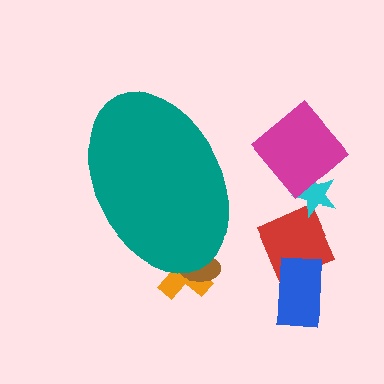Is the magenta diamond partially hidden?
No, the magenta diamond is fully visible.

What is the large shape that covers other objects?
A teal ellipse.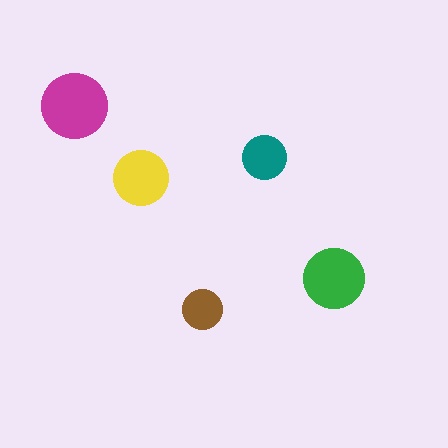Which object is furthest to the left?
The magenta circle is leftmost.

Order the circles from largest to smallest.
the magenta one, the green one, the yellow one, the teal one, the brown one.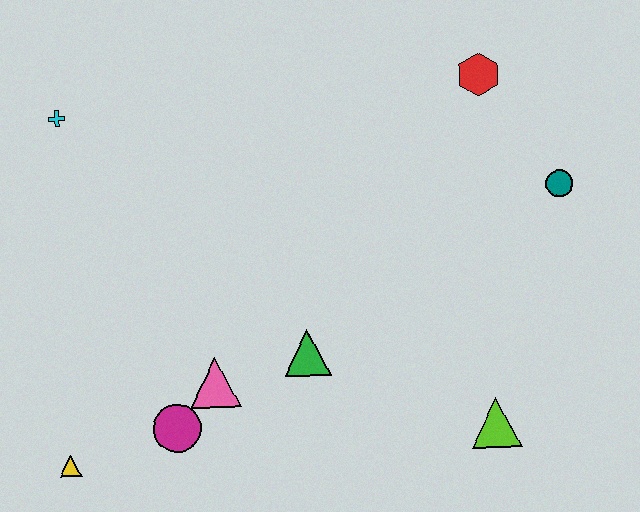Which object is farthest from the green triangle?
The cyan cross is farthest from the green triangle.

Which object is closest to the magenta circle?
The pink triangle is closest to the magenta circle.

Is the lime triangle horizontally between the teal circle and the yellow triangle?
Yes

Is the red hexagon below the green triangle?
No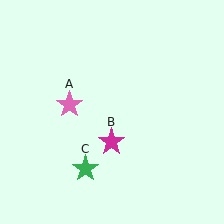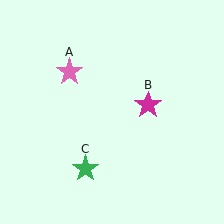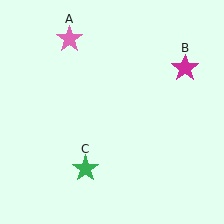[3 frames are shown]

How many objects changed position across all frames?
2 objects changed position: pink star (object A), magenta star (object B).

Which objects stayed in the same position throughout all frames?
Green star (object C) remained stationary.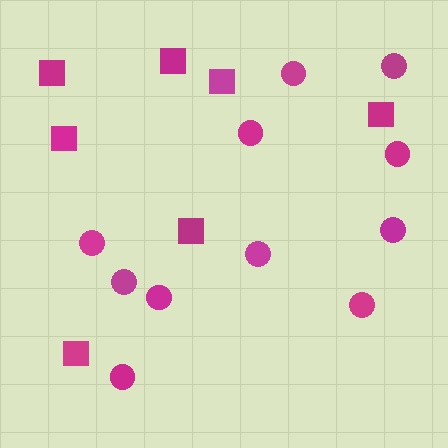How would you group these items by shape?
There are 2 groups: one group of squares (7) and one group of circles (11).